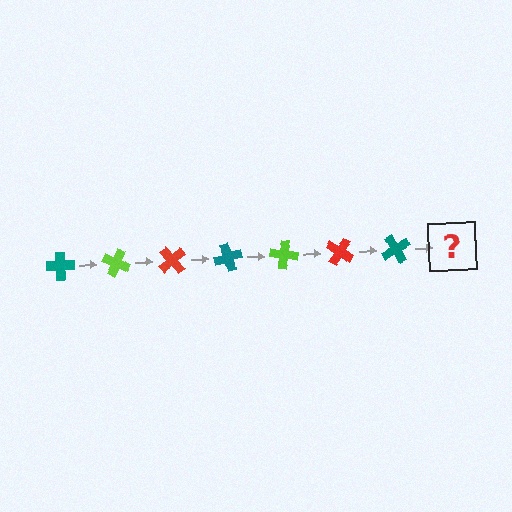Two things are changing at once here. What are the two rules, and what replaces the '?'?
The two rules are that it rotates 25 degrees each step and the color cycles through teal, lime, and red. The '?' should be a lime cross, rotated 175 degrees from the start.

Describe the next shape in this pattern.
It should be a lime cross, rotated 175 degrees from the start.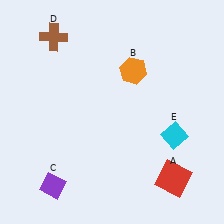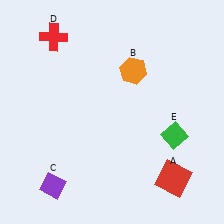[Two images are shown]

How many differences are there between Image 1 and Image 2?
There are 2 differences between the two images.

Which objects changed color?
D changed from brown to red. E changed from cyan to green.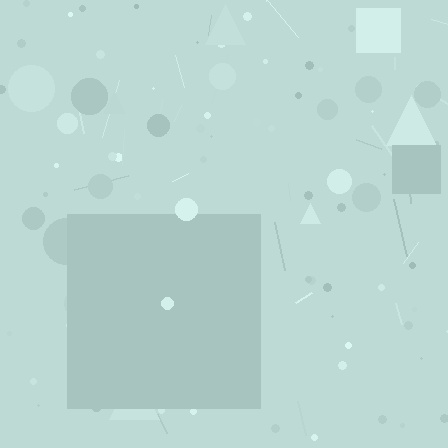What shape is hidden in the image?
A square is hidden in the image.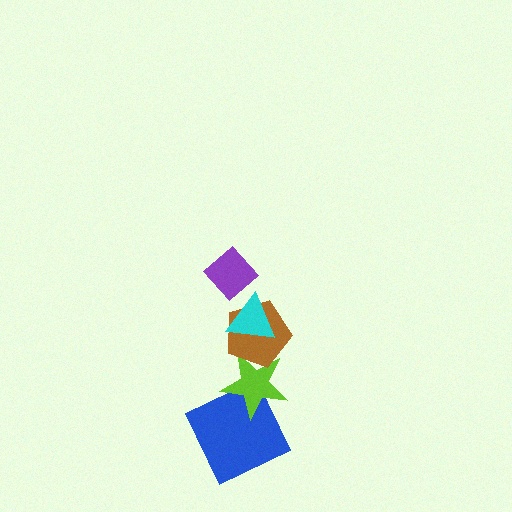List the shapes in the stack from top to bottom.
From top to bottom: the purple diamond, the cyan triangle, the brown pentagon, the lime star, the blue square.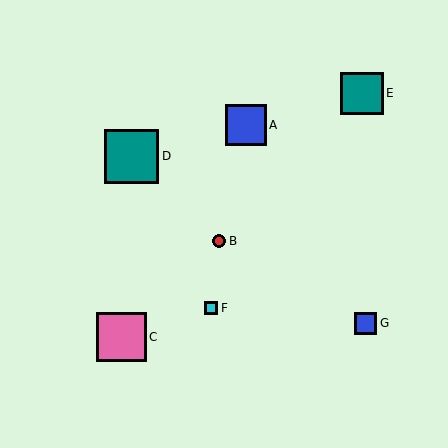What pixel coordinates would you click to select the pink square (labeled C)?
Click at (122, 337) to select the pink square C.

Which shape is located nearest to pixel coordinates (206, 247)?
The red circle (labeled B) at (219, 241) is nearest to that location.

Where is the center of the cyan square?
The center of the cyan square is at (211, 308).